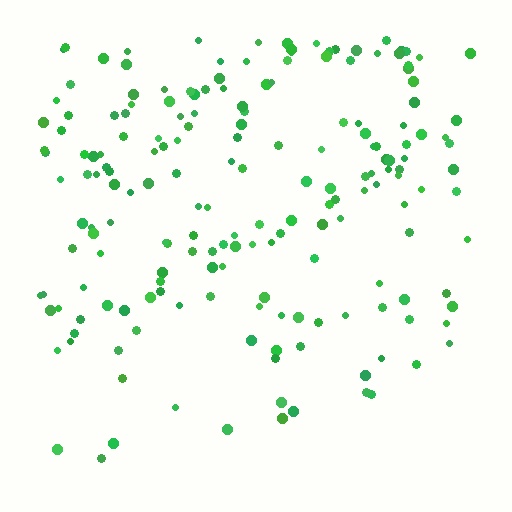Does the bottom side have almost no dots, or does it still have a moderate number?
Still a moderate number, just noticeably fewer than the top.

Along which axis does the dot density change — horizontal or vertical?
Vertical.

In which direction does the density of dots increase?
From bottom to top, with the top side densest.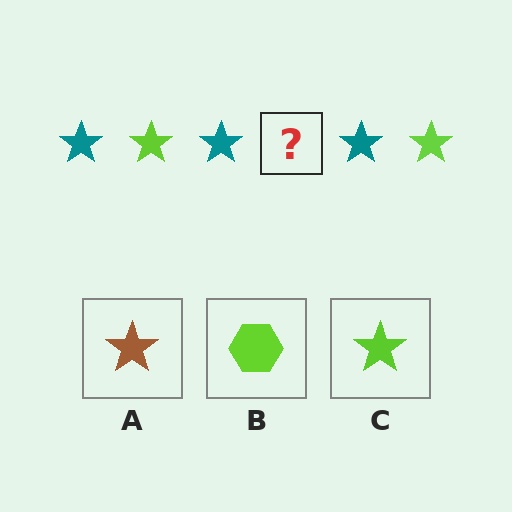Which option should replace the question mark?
Option C.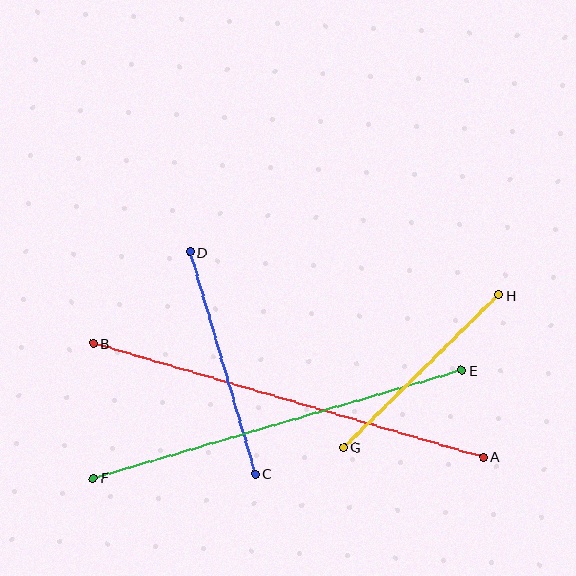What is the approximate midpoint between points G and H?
The midpoint is at approximately (421, 371) pixels.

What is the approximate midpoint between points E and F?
The midpoint is at approximately (278, 424) pixels.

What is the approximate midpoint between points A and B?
The midpoint is at approximately (288, 400) pixels.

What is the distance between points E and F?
The distance is approximately 384 pixels.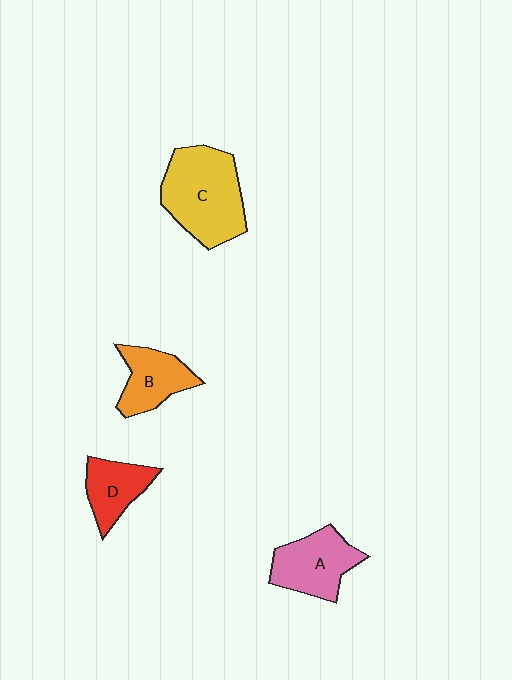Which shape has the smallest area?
Shape D (red).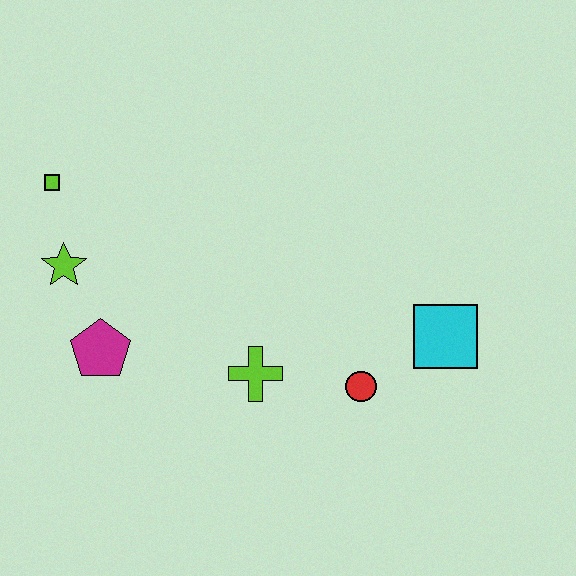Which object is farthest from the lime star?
The cyan square is farthest from the lime star.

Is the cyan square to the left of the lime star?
No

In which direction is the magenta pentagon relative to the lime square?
The magenta pentagon is below the lime square.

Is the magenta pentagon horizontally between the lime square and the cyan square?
Yes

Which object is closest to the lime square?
The lime star is closest to the lime square.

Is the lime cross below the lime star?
Yes